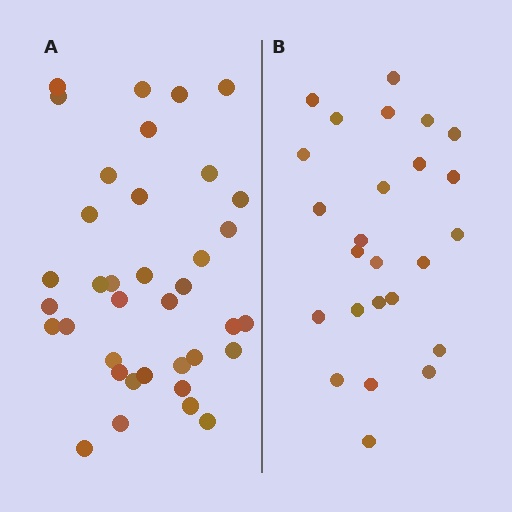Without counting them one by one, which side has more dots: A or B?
Region A (the left region) has more dots.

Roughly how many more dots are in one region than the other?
Region A has roughly 12 or so more dots than region B.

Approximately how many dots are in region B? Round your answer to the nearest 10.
About 20 dots. (The exact count is 25, which rounds to 20.)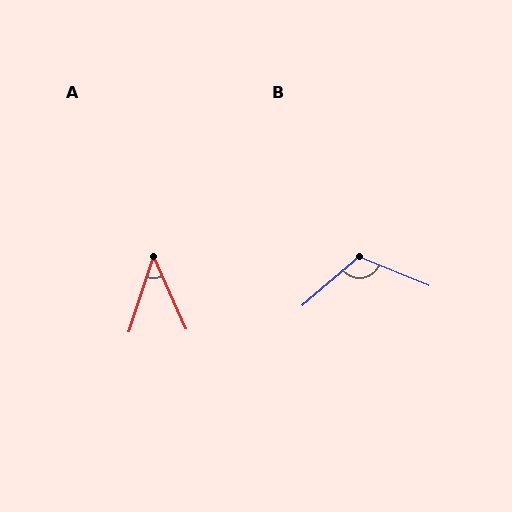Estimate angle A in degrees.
Approximately 43 degrees.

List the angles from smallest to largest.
A (43°), B (117°).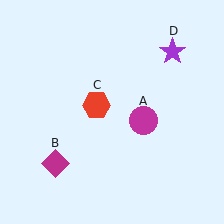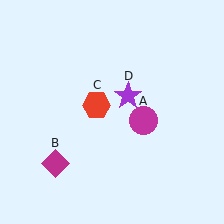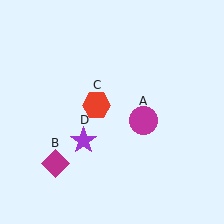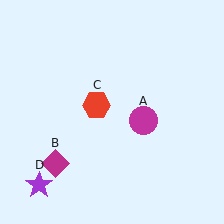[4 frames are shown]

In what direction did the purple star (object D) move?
The purple star (object D) moved down and to the left.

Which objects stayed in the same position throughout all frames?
Magenta circle (object A) and magenta diamond (object B) and red hexagon (object C) remained stationary.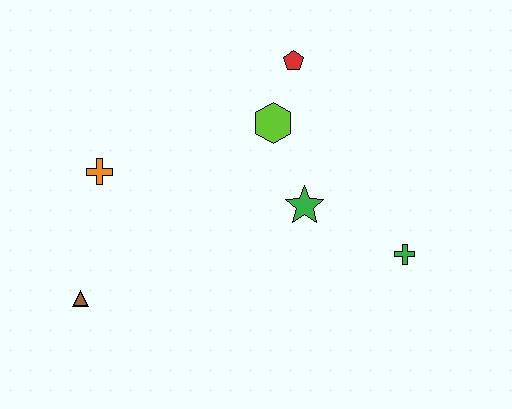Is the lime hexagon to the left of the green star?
Yes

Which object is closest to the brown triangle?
The orange cross is closest to the brown triangle.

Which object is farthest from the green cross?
The brown triangle is farthest from the green cross.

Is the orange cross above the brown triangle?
Yes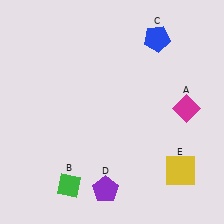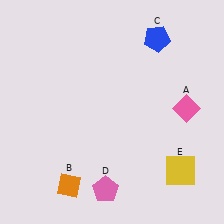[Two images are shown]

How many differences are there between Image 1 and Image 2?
There are 3 differences between the two images.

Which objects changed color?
A changed from magenta to pink. B changed from green to orange. D changed from purple to pink.